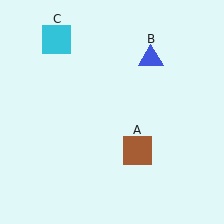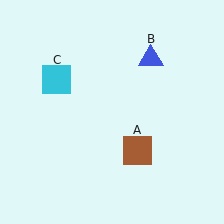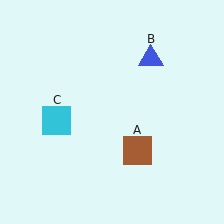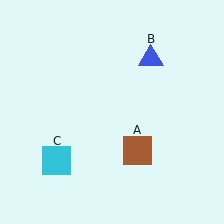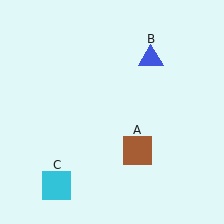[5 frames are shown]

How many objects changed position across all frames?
1 object changed position: cyan square (object C).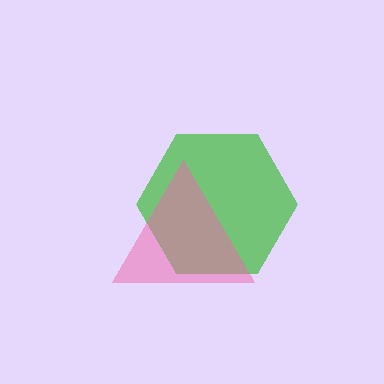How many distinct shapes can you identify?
There are 2 distinct shapes: a green hexagon, a pink triangle.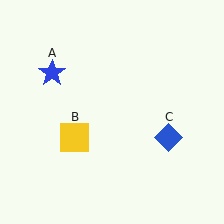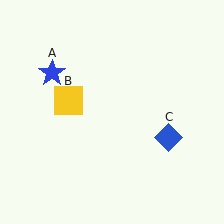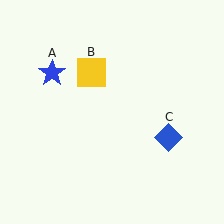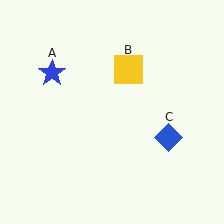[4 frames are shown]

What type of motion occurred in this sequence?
The yellow square (object B) rotated clockwise around the center of the scene.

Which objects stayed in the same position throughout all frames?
Blue star (object A) and blue diamond (object C) remained stationary.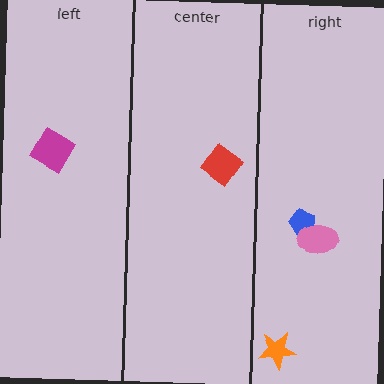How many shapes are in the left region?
1.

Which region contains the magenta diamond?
The left region.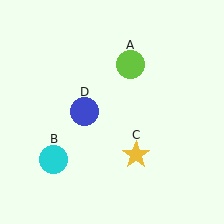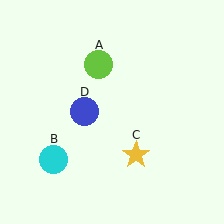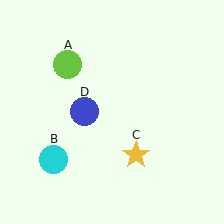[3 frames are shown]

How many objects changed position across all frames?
1 object changed position: lime circle (object A).